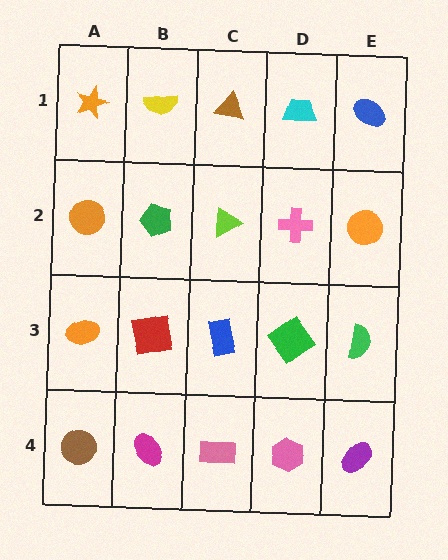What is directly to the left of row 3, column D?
A blue rectangle.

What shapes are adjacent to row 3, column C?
A lime triangle (row 2, column C), a pink rectangle (row 4, column C), a red square (row 3, column B), a green diamond (row 3, column D).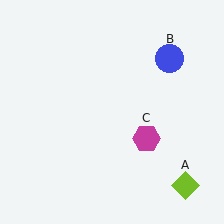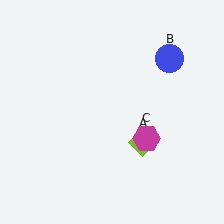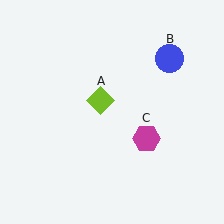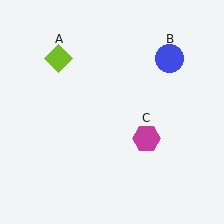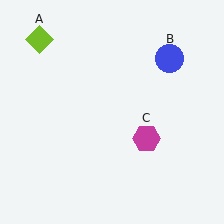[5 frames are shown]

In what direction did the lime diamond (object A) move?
The lime diamond (object A) moved up and to the left.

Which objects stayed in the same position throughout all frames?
Blue circle (object B) and magenta hexagon (object C) remained stationary.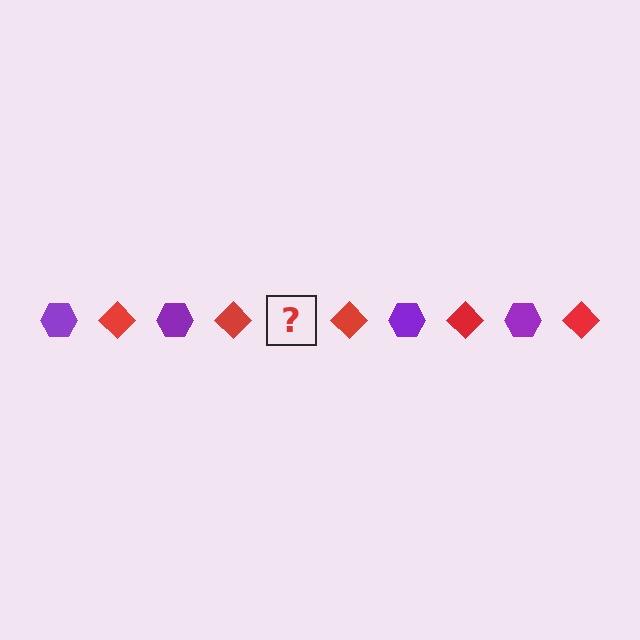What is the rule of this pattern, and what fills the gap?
The rule is that the pattern alternates between purple hexagon and red diamond. The gap should be filled with a purple hexagon.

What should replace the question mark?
The question mark should be replaced with a purple hexagon.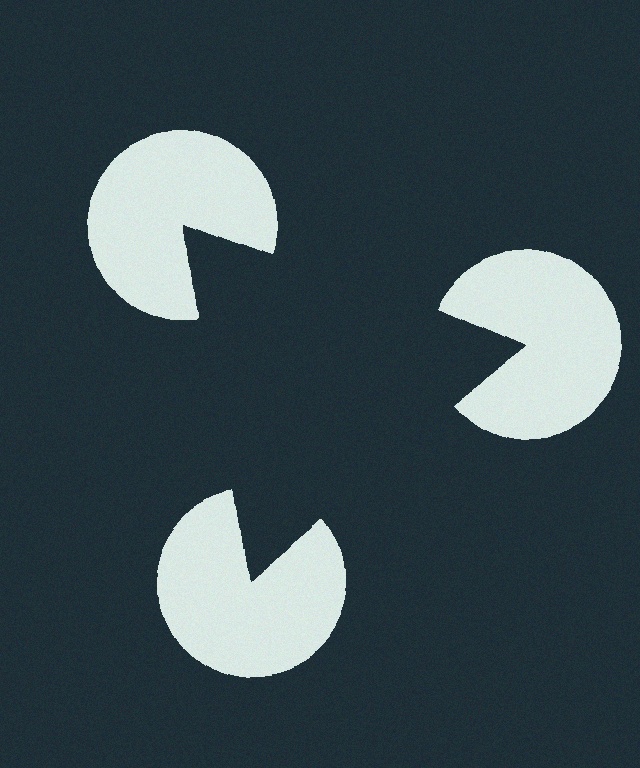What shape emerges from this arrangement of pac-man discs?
An illusory triangle — its edges are inferred from the aligned wedge cuts in the pac-man discs, not physically drawn.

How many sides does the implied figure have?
3 sides.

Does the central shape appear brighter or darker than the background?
It typically appears slightly darker than the background, even though no actual brightness change is drawn.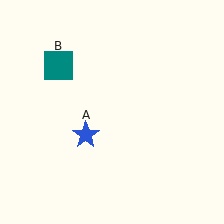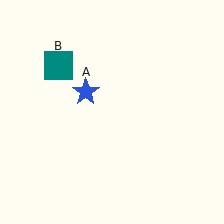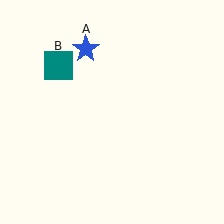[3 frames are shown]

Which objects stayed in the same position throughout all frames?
Teal square (object B) remained stationary.